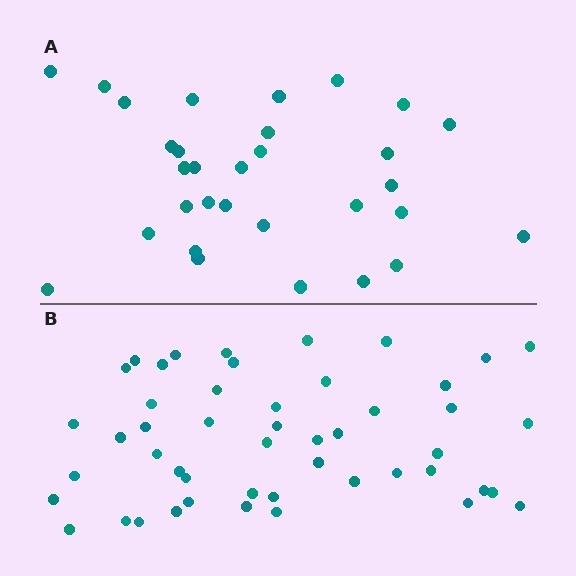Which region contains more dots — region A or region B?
Region B (the bottom region) has more dots.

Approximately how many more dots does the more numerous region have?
Region B has approximately 20 more dots than region A.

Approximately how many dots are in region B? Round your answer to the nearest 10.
About 50 dots. (The exact count is 49, which rounds to 50.)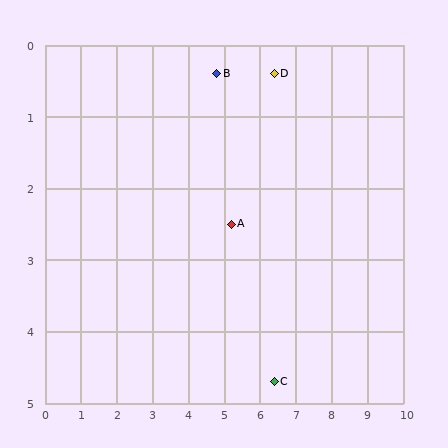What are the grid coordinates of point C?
Point C is at approximately (6.4, 4.7).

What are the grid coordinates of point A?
Point A is at approximately (5.2, 2.5).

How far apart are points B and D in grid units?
Points B and D are about 1.6 grid units apart.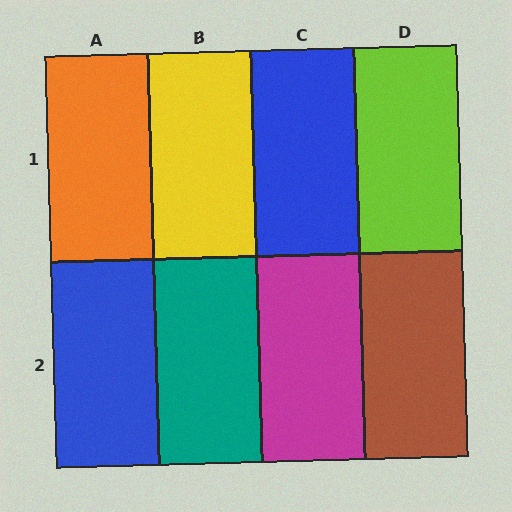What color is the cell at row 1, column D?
Lime.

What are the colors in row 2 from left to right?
Blue, teal, magenta, brown.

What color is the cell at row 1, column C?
Blue.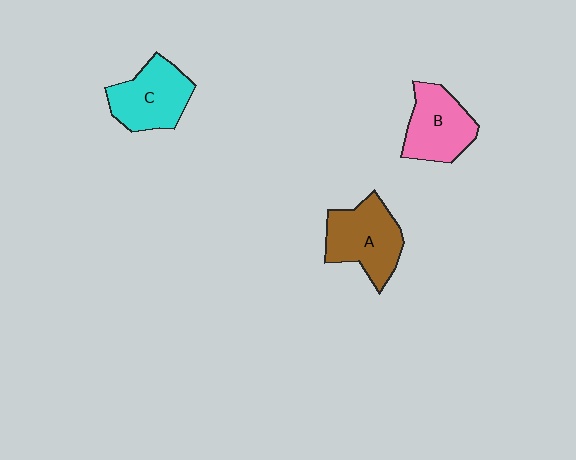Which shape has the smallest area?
Shape B (pink).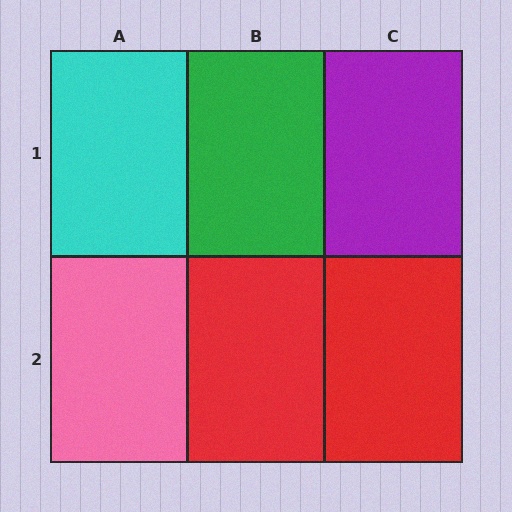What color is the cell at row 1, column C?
Purple.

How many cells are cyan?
1 cell is cyan.